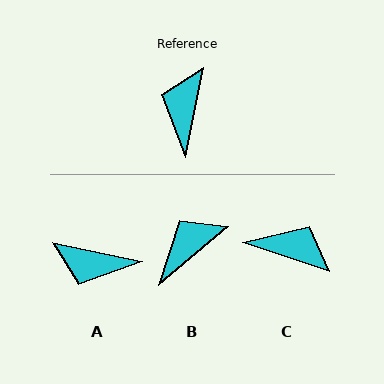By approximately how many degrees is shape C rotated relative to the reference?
Approximately 98 degrees clockwise.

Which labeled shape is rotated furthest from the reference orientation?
C, about 98 degrees away.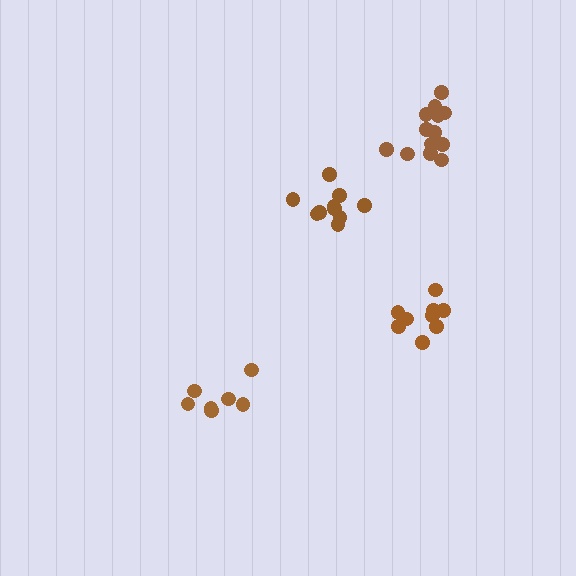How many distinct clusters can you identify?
There are 4 distinct clusters.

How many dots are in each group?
Group 1: 7 dots, Group 2: 10 dots, Group 3: 9 dots, Group 4: 13 dots (39 total).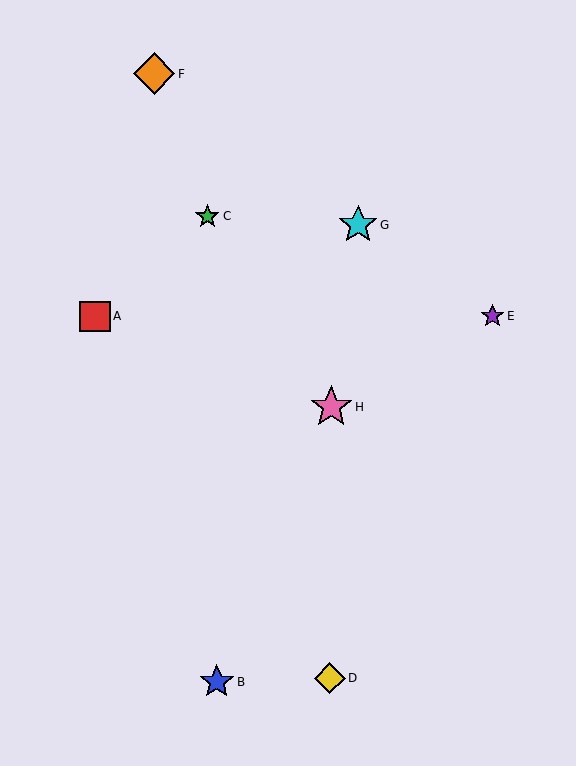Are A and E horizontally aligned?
Yes, both are at y≈316.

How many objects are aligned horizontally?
2 objects (A, E) are aligned horizontally.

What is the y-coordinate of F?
Object F is at y≈74.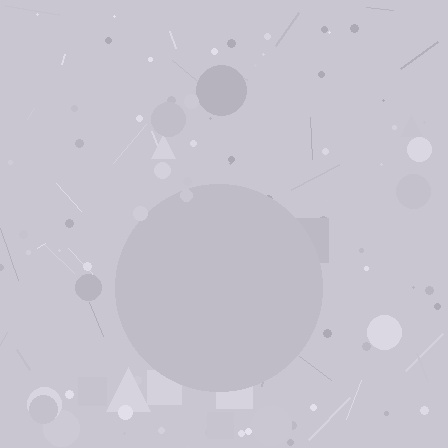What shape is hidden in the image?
A circle is hidden in the image.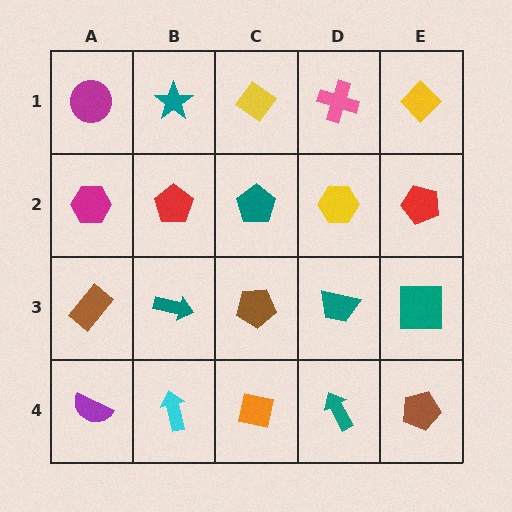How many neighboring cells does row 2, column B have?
4.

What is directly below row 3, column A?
A purple semicircle.